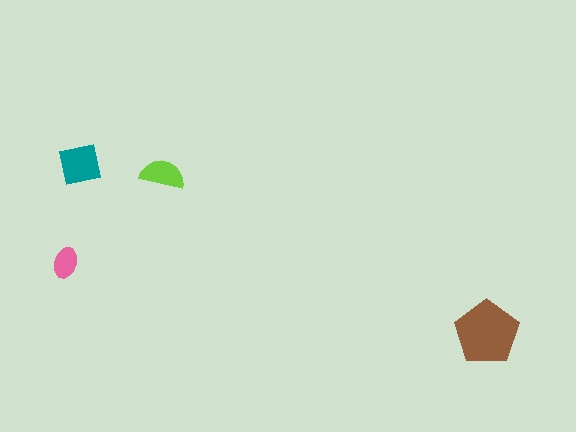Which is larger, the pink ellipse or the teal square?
The teal square.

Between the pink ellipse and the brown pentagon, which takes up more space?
The brown pentagon.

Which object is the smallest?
The pink ellipse.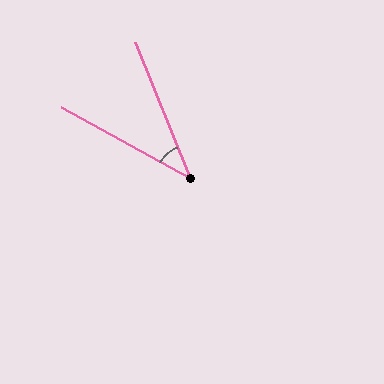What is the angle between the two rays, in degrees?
Approximately 39 degrees.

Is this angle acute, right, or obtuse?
It is acute.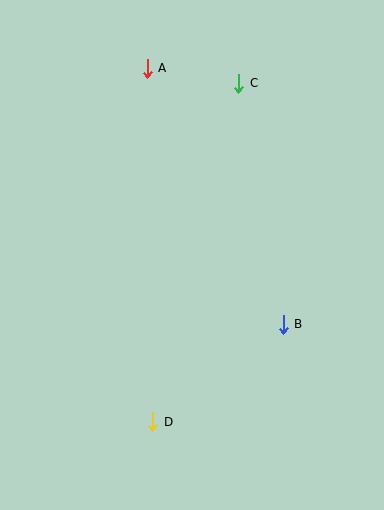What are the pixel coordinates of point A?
Point A is at (147, 68).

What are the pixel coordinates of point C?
Point C is at (239, 83).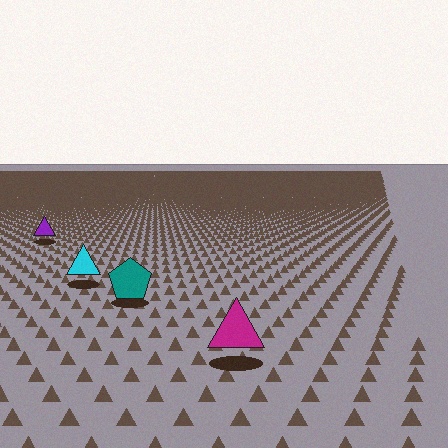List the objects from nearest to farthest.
From nearest to farthest: the magenta triangle, the teal pentagon, the cyan triangle, the purple triangle.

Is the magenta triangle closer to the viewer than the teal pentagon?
Yes. The magenta triangle is closer — you can tell from the texture gradient: the ground texture is coarser near it.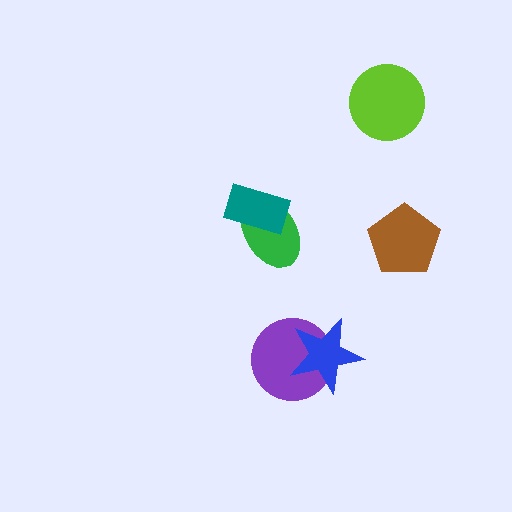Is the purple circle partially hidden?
Yes, it is partially covered by another shape.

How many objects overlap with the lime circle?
0 objects overlap with the lime circle.